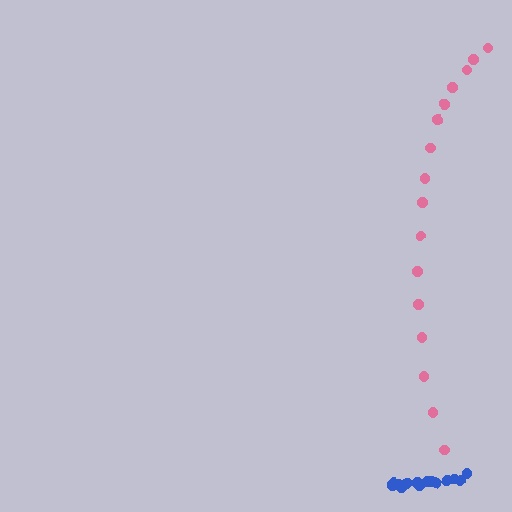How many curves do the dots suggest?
There are 2 distinct paths.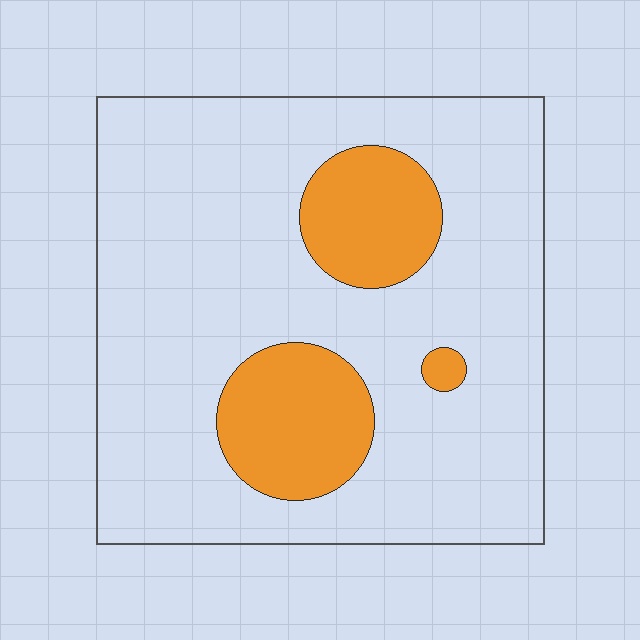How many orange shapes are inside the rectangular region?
3.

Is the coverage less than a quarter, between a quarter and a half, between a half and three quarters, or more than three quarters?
Less than a quarter.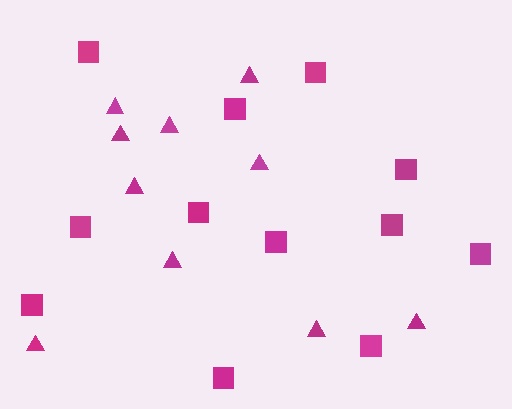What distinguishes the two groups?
There are 2 groups: one group of triangles (10) and one group of squares (12).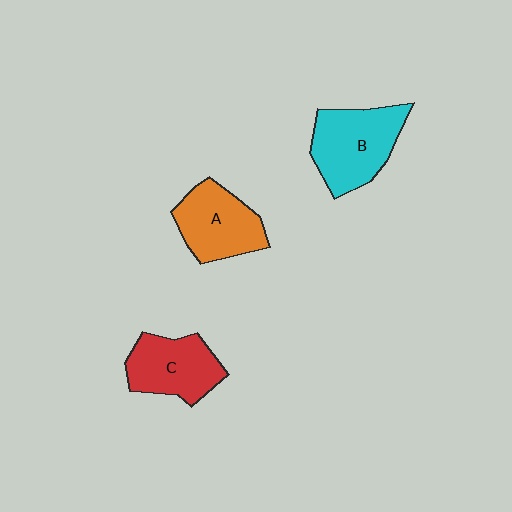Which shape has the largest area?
Shape B (cyan).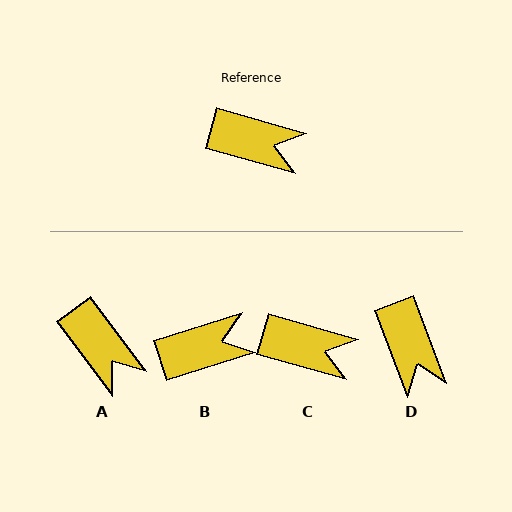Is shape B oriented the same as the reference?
No, it is off by about 33 degrees.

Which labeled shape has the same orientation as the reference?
C.